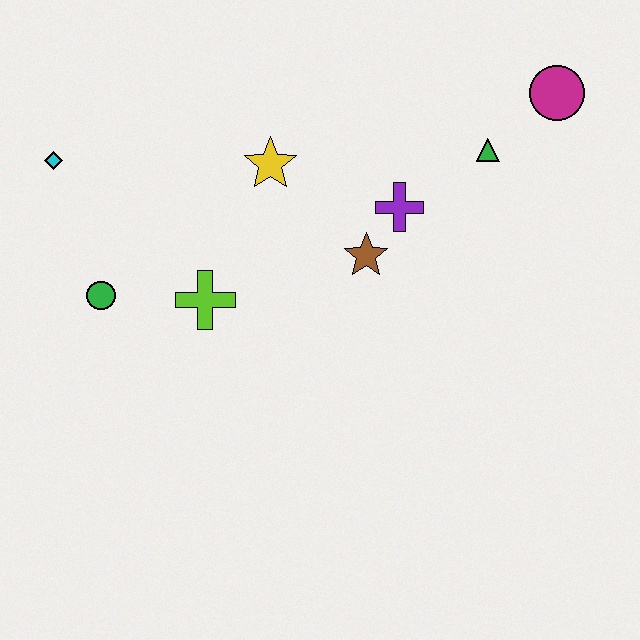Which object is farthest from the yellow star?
The magenta circle is farthest from the yellow star.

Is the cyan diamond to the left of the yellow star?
Yes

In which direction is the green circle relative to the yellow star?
The green circle is to the left of the yellow star.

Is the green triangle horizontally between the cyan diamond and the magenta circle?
Yes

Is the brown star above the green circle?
Yes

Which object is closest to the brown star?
The purple cross is closest to the brown star.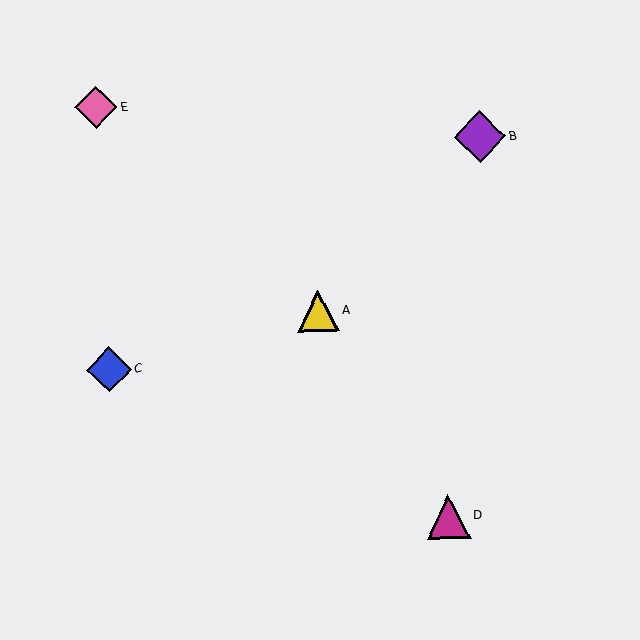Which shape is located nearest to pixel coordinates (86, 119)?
The pink diamond (labeled E) at (96, 108) is nearest to that location.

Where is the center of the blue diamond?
The center of the blue diamond is at (109, 370).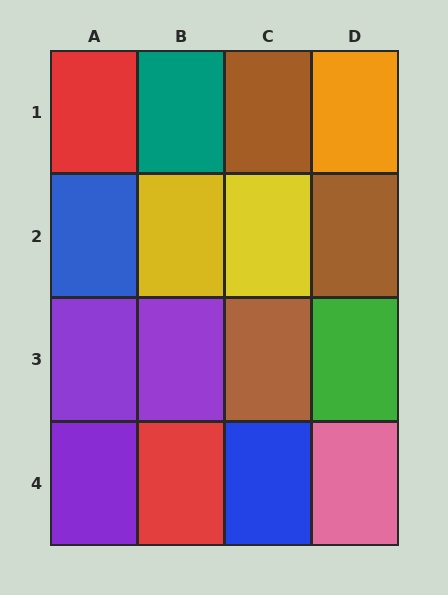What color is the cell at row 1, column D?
Orange.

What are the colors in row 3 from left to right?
Purple, purple, brown, green.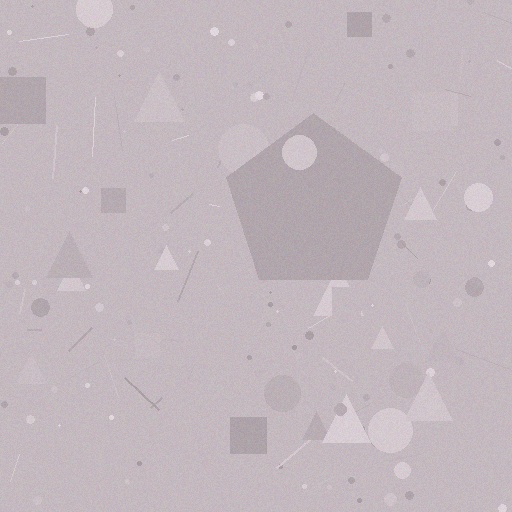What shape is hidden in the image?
A pentagon is hidden in the image.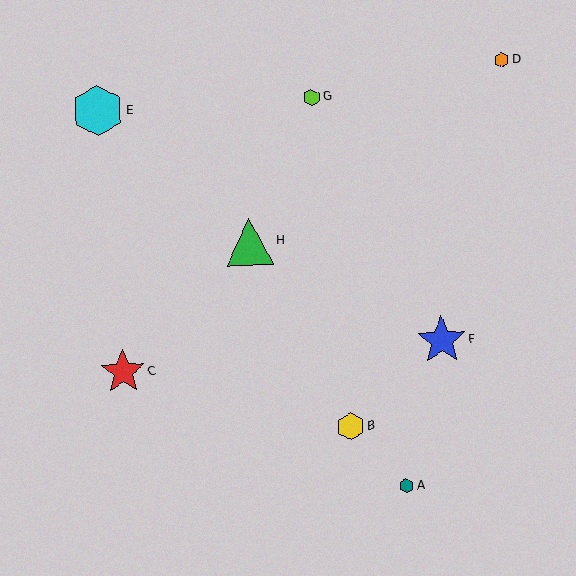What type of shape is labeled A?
Shape A is a teal hexagon.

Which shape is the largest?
The cyan hexagon (labeled E) is the largest.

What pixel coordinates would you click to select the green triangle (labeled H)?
Click at (250, 241) to select the green triangle H.